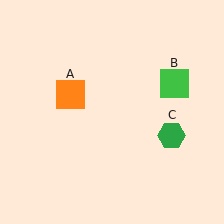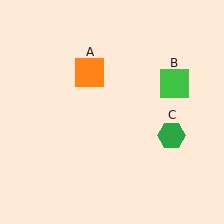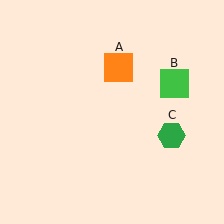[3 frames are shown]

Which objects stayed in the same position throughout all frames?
Green square (object B) and green hexagon (object C) remained stationary.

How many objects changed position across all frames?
1 object changed position: orange square (object A).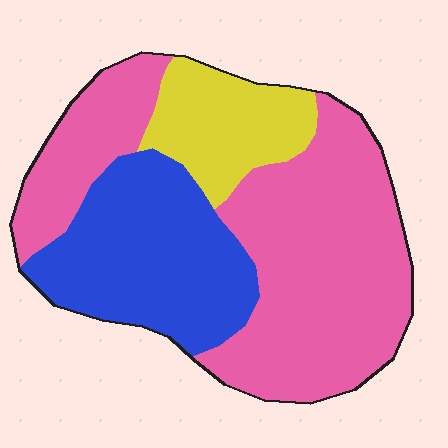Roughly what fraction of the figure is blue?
Blue covers 29% of the figure.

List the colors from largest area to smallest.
From largest to smallest: pink, blue, yellow.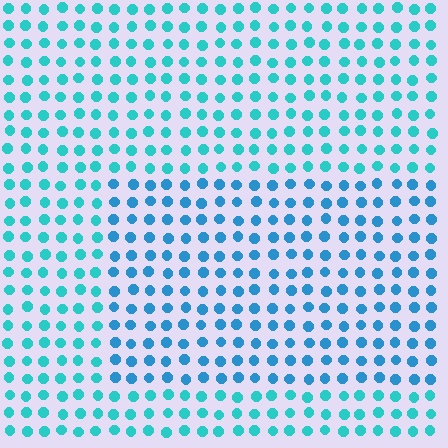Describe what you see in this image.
The image is filled with small cyan elements in a uniform arrangement. A rectangle-shaped region is visible where the elements are tinted to a slightly different hue, forming a subtle color boundary.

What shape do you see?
I see a rectangle.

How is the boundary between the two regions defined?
The boundary is defined purely by a slight shift in hue (about 24 degrees). Spacing, size, and orientation are identical on both sides.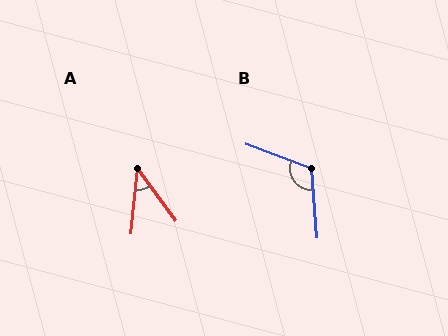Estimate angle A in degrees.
Approximately 42 degrees.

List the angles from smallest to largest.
A (42°), B (115°).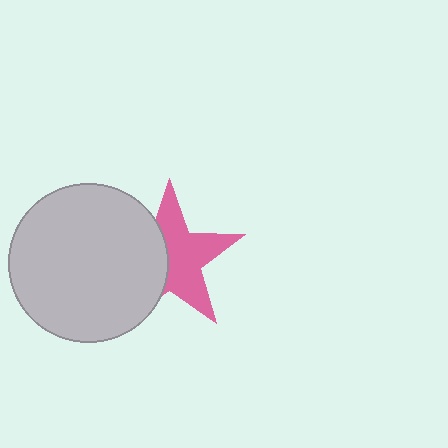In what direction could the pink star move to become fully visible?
The pink star could move right. That would shift it out from behind the light gray circle entirely.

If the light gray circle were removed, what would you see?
You would see the complete pink star.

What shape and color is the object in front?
The object in front is a light gray circle.